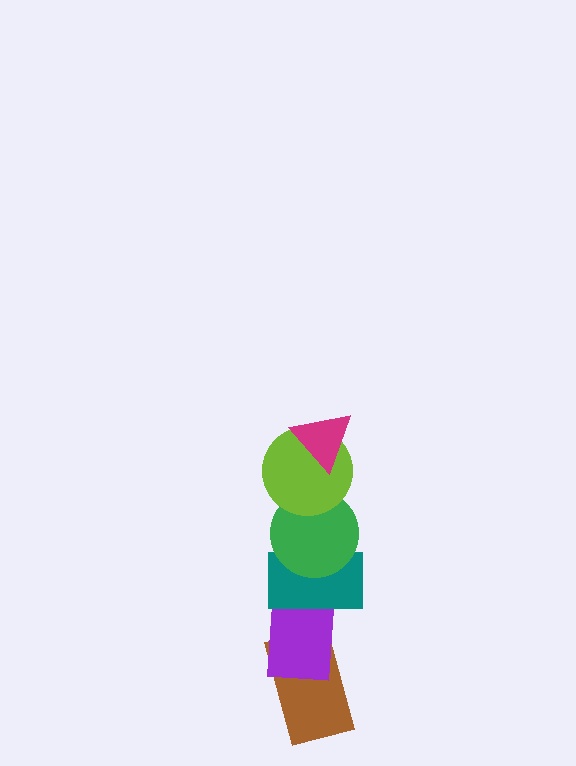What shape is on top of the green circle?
The lime circle is on top of the green circle.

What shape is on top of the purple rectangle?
The teal rectangle is on top of the purple rectangle.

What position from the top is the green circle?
The green circle is 3rd from the top.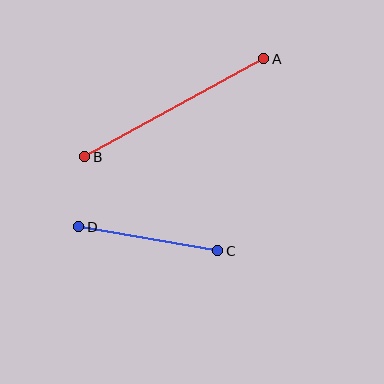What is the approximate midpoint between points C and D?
The midpoint is at approximately (148, 239) pixels.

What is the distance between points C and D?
The distance is approximately 141 pixels.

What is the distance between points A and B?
The distance is approximately 204 pixels.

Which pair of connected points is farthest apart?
Points A and B are farthest apart.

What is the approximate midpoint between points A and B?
The midpoint is at approximately (174, 108) pixels.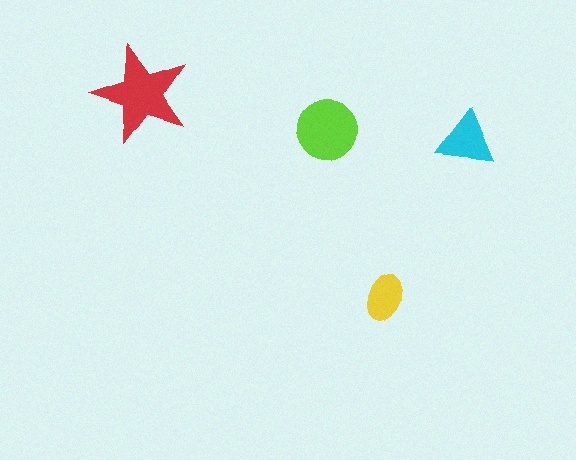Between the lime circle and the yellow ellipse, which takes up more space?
The lime circle.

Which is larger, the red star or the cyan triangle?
The red star.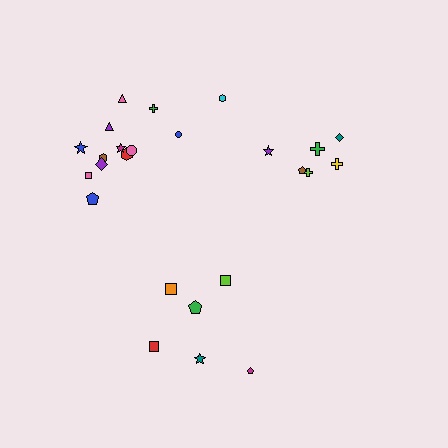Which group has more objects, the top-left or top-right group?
The top-left group.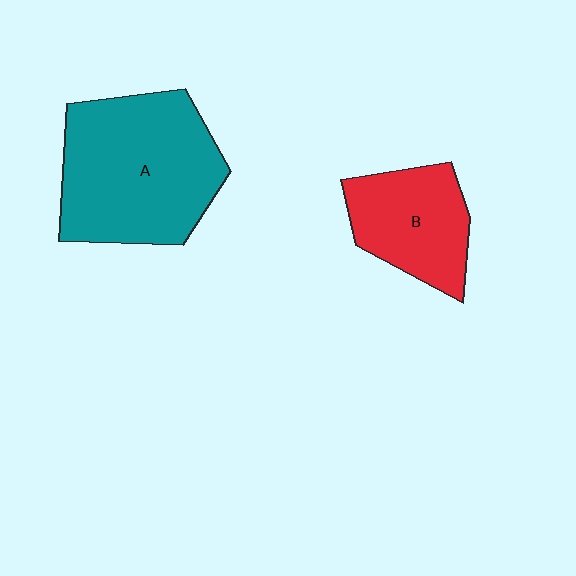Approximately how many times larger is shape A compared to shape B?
Approximately 1.8 times.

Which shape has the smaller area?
Shape B (red).